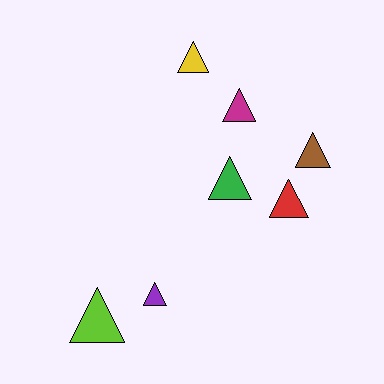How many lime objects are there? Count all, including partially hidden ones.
There is 1 lime object.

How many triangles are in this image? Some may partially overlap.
There are 7 triangles.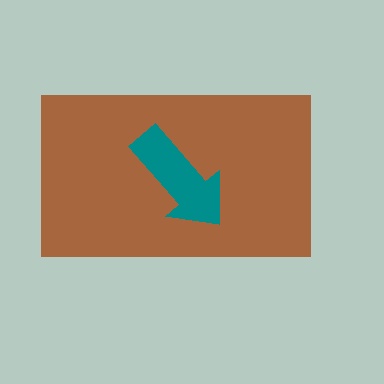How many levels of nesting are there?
2.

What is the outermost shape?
The brown rectangle.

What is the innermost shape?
The teal arrow.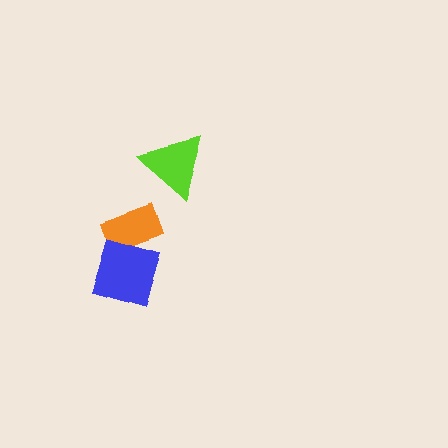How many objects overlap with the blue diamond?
1 object overlaps with the blue diamond.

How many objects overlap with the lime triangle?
0 objects overlap with the lime triangle.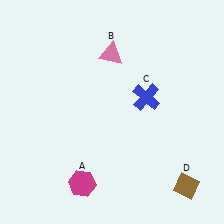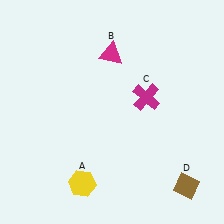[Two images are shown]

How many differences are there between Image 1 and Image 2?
There are 3 differences between the two images.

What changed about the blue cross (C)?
In Image 1, C is blue. In Image 2, it changed to magenta.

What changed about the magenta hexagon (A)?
In Image 1, A is magenta. In Image 2, it changed to yellow.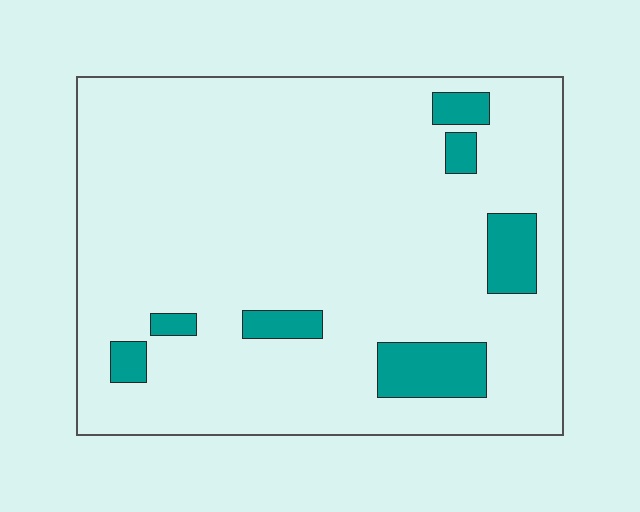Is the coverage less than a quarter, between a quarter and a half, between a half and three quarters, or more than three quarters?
Less than a quarter.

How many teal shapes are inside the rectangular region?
7.